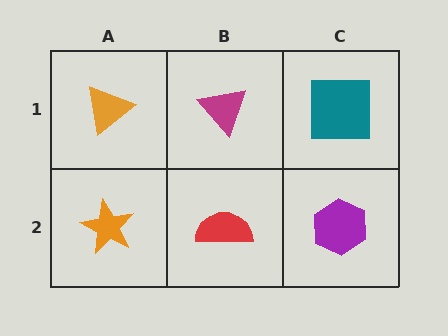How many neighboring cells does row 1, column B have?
3.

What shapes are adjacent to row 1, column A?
An orange star (row 2, column A), a magenta triangle (row 1, column B).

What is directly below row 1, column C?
A purple hexagon.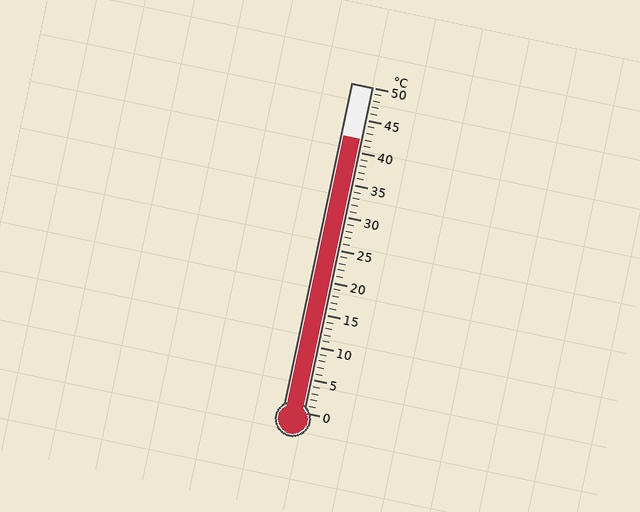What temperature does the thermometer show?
The thermometer shows approximately 42°C.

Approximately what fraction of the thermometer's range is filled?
The thermometer is filled to approximately 85% of its range.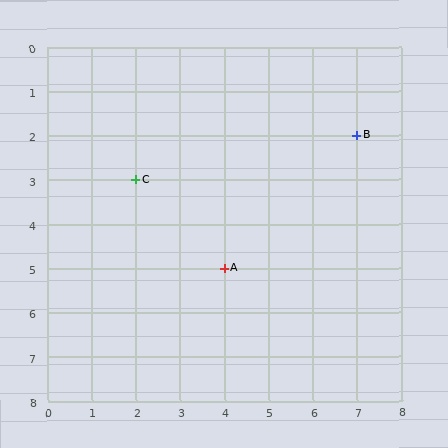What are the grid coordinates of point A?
Point A is at grid coordinates (4, 5).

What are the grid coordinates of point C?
Point C is at grid coordinates (2, 3).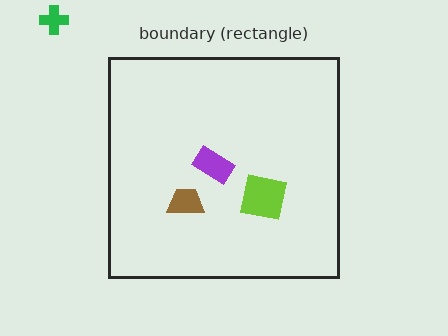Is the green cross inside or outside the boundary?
Outside.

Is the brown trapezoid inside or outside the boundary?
Inside.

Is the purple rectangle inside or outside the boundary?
Inside.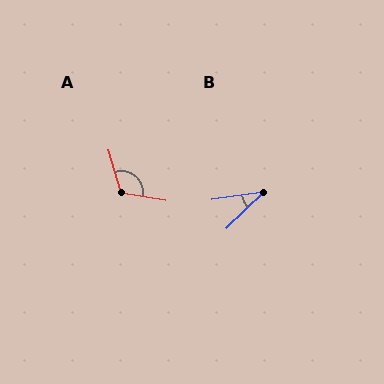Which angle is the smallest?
B, at approximately 36 degrees.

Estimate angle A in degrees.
Approximately 115 degrees.